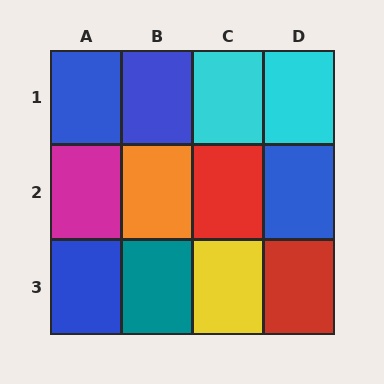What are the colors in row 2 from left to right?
Magenta, orange, red, blue.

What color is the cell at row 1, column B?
Blue.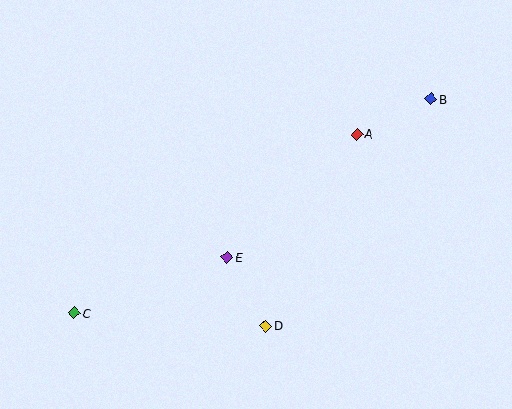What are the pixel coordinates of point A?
Point A is at (357, 134).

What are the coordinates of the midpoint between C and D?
The midpoint between C and D is at (170, 319).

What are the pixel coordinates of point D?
Point D is at (266, 326).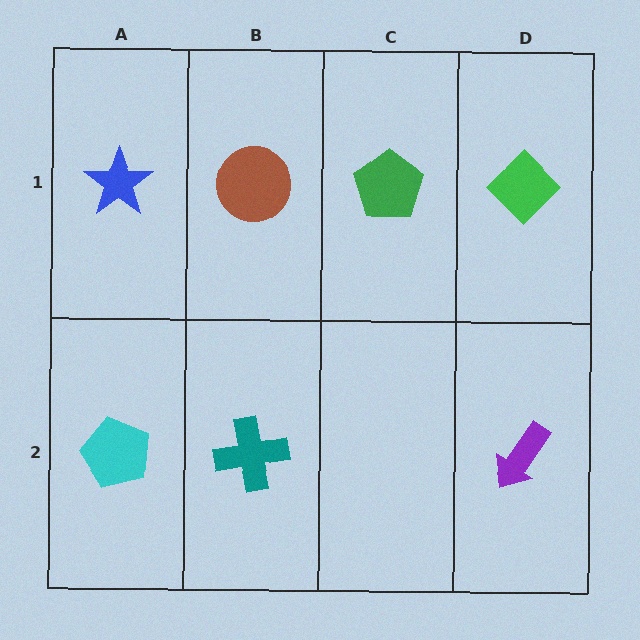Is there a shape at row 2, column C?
No, that cell is empty.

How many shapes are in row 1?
4 shapes.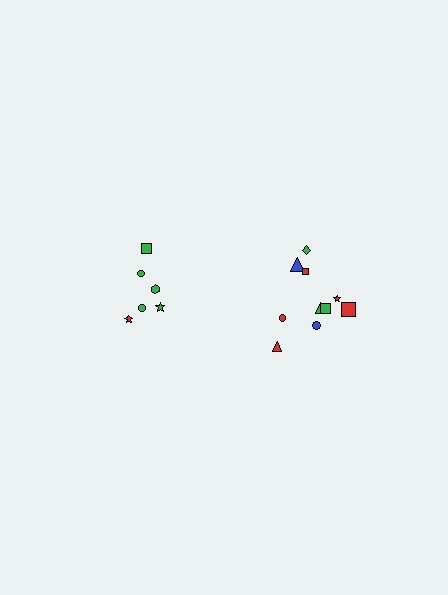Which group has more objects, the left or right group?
The right group.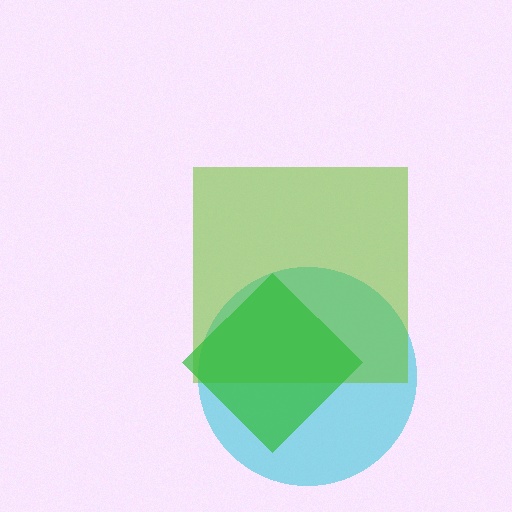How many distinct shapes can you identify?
There are 3 distinct shapes: a cyan circle, a lime square, a green diamond.